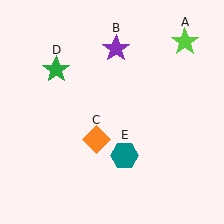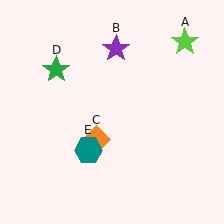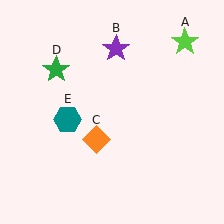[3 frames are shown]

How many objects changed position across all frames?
1 object changed position: teal hexagon (object E).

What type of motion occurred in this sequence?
The teal hexagon (object E) rotated clockwise around the center of the scene.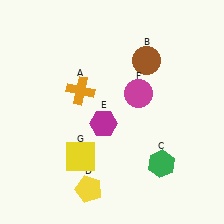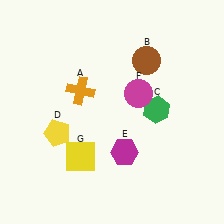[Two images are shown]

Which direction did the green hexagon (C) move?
The green hexagon (C) moved up.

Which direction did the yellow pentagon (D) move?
The yellow pentagon (D) moved up.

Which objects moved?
The objects that moved are: the green hexagon (C), the yellow pentagon (D), the magenta hexagon (E).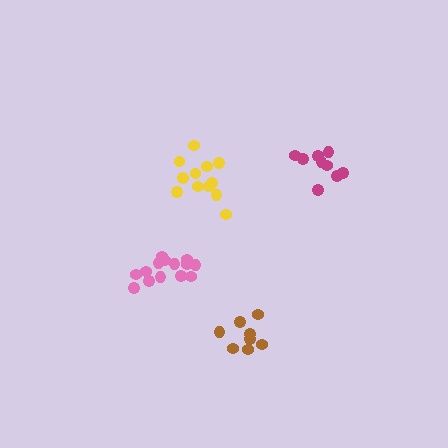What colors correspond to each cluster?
The clusters are colored: yellow, magenta, brown, pink.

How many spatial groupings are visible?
There are 4 spatial groupings.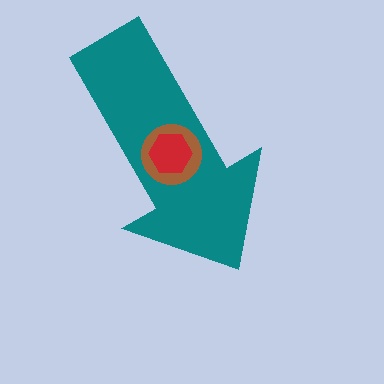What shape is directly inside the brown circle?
The red hexagon.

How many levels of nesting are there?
3.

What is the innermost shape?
The red hexagon.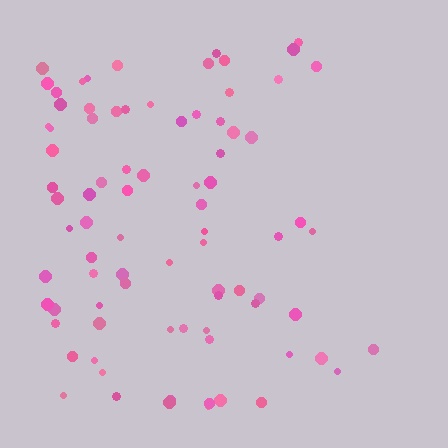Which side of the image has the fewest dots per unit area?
The right.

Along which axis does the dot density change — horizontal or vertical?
Horizontal.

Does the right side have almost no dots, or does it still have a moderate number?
Still a moderate number, just noticeably fewer than the left.